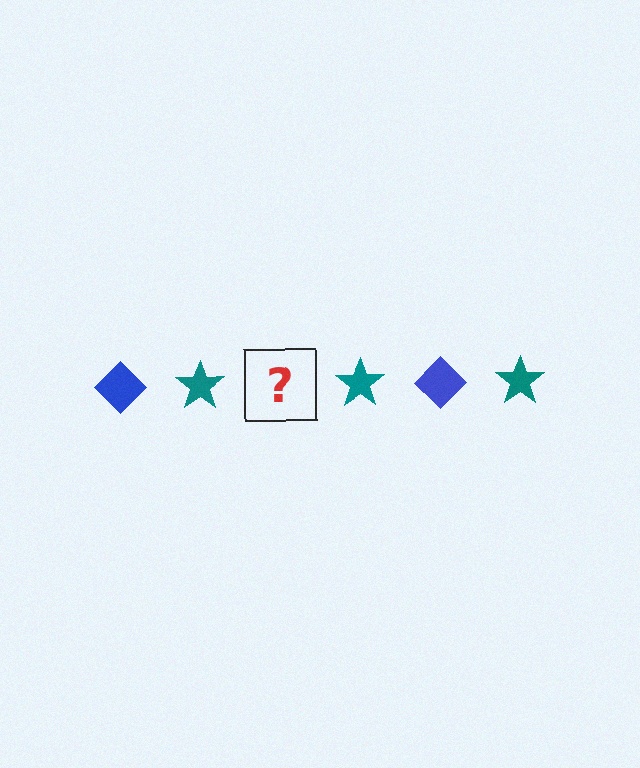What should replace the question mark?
The question mark should be replaced with a blue diamond.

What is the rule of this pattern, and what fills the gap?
The rule is that the pattern alternates between blue diamond and teal star. The gap should be filled with a blue diamond.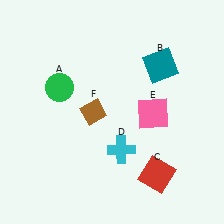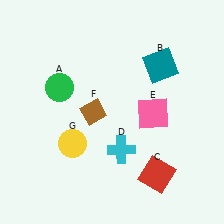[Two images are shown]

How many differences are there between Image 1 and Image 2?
There is 1 difference between the two images.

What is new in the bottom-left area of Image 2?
A yellow circle (G) was added in the bottom-left area of Image 2.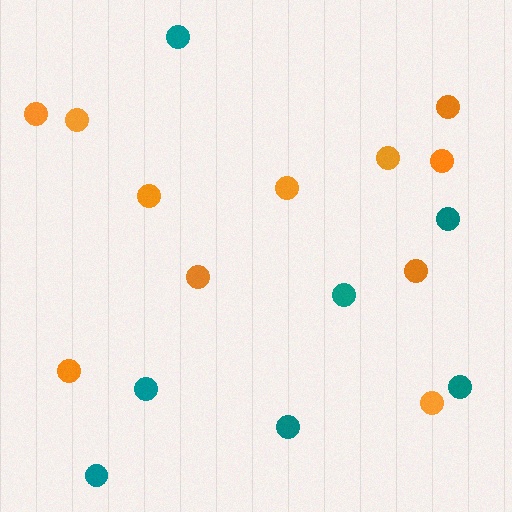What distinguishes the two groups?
There are 2 groups: one group of orange circles (11) and one group of teal circles (7).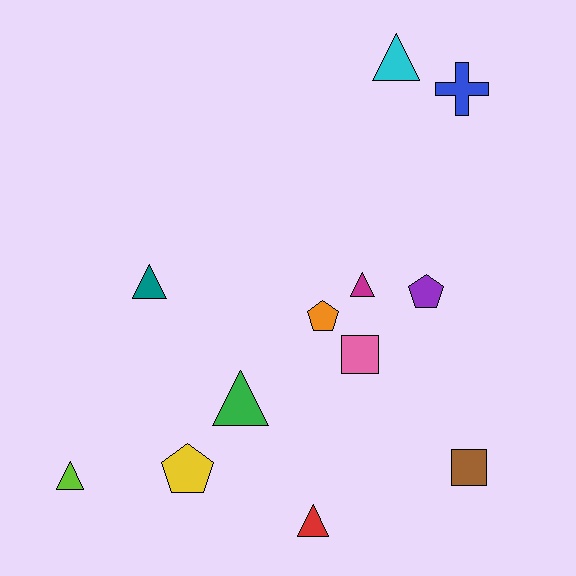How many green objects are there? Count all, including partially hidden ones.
There is 1 green object.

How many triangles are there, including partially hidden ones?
There are 6 triangles.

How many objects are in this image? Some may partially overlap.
There are 12 objects.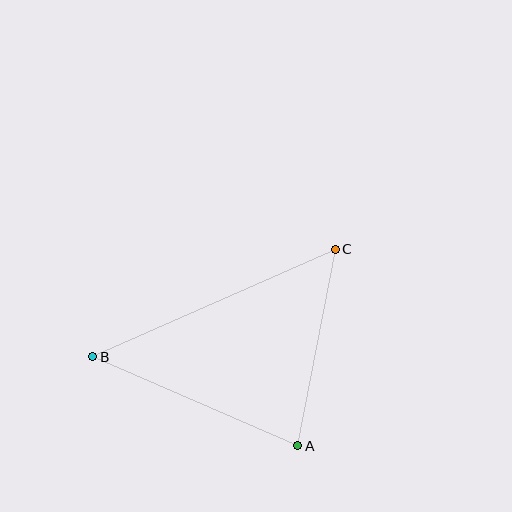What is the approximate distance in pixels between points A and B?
The distance between A and B is approximately 223 pixels.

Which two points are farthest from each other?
Points B and C are farthest from each other.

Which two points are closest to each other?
Points A and C are closest to each other.